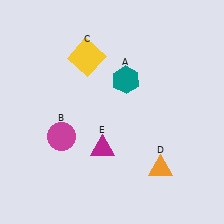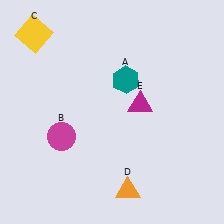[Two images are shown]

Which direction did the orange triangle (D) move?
The orange triangle (D) moved left.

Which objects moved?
The objects that moved are: the yellow square (C), the orange triangle (D), the magenta triangle (E).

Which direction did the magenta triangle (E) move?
The magenta triangle (E) moved up.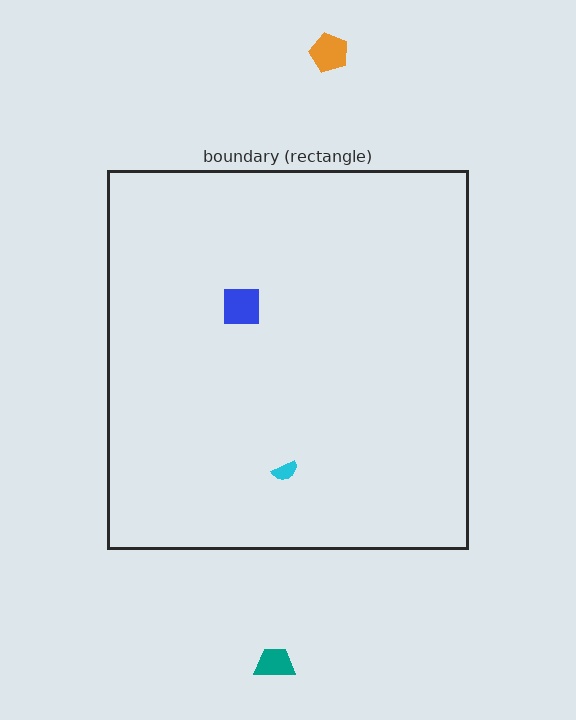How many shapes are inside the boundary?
2 inside, 2 outside.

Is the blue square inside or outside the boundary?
Inside.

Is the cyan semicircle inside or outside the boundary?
Inside.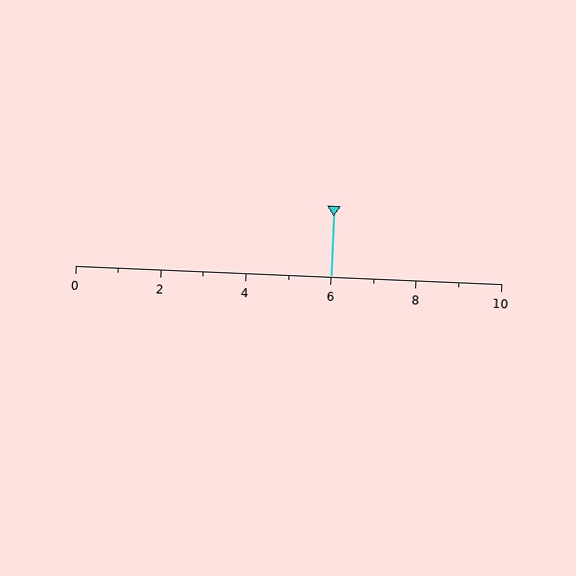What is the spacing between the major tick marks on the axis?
The major ticks are spaced 2 apart.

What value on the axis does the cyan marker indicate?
The marker indicates approximately 6.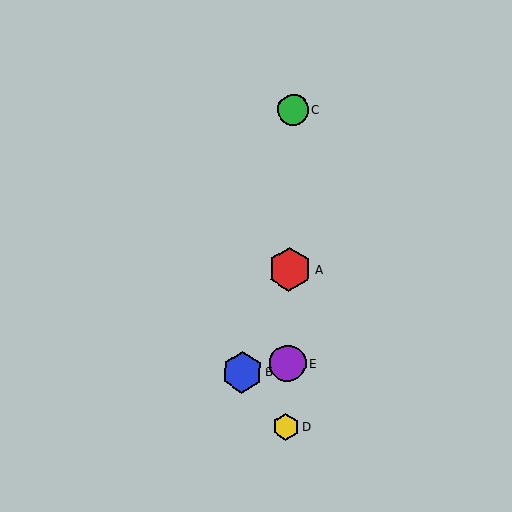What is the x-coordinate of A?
Object A is at x≈290.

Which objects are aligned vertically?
Objects A, C, D, E are aligned vertically.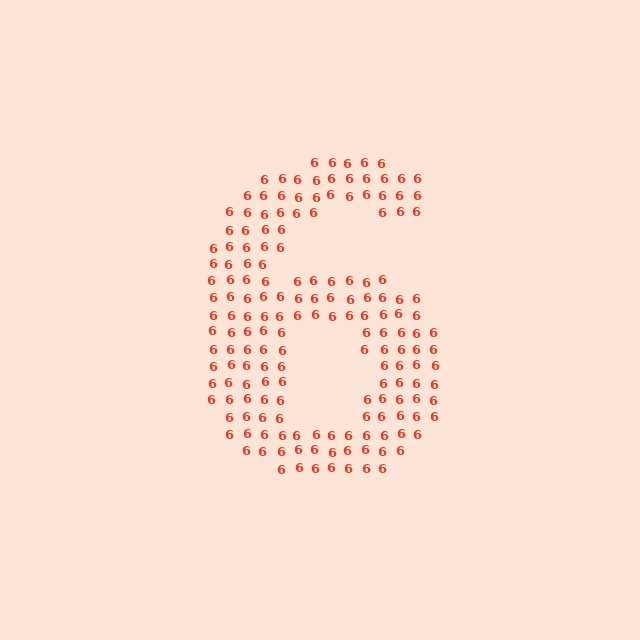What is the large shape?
The large shape is the digit 6.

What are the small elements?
The small elements are digit 6's.